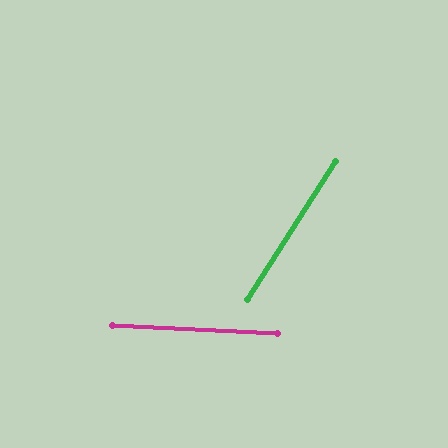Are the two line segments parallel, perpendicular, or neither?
Neither parallel nor perpendicular — they differ by about 60°.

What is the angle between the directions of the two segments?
Approximately 60 degrees.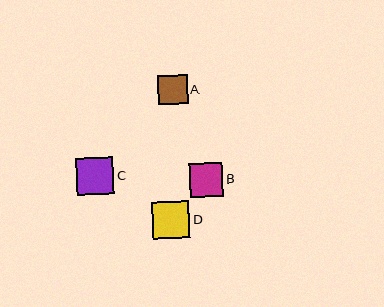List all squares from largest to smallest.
From largest to smallest: C, D, B, A.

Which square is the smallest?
Square A is the smallest with a size of approximately 29 pixels.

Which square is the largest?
Square C is the largest with a size of approximately 37 pixels.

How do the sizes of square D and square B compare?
Square D and square B are approximately the same size.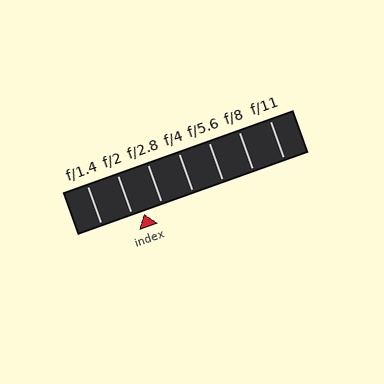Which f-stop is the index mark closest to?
The index mark is closest to f/2.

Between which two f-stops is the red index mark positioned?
The index mark is between f/2 and f/2.8.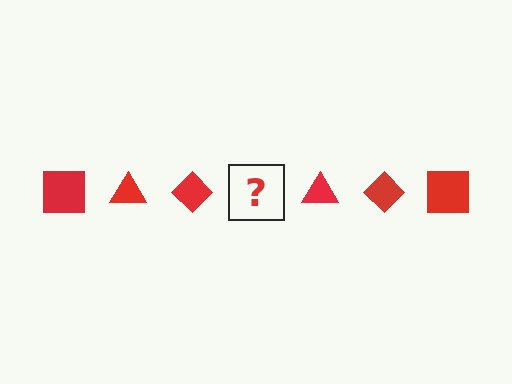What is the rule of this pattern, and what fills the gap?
The rule is that the pattern cycles through square, triangle, diamond shapes in red. The gap should be filled with a red square.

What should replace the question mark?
The question mark should be replaced with a red square.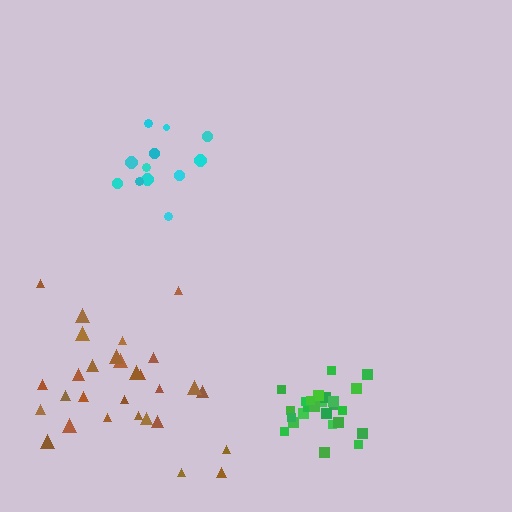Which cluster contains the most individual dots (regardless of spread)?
Brown (29).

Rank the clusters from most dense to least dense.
green, cyan, brown.